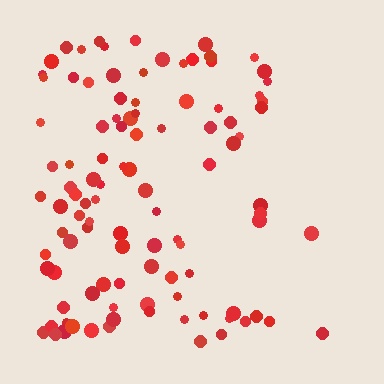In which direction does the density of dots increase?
From right to left, with the left side densest.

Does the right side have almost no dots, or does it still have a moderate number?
Still a moderate number, just noticeably fewer than the left.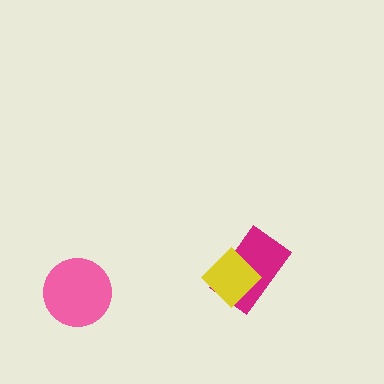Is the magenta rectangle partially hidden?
Yes, it is partially covered by another shape.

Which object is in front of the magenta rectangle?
The yellow diamond is in front of the magenta rectangle.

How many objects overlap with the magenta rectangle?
1 object overlaps with the magenta rectangle.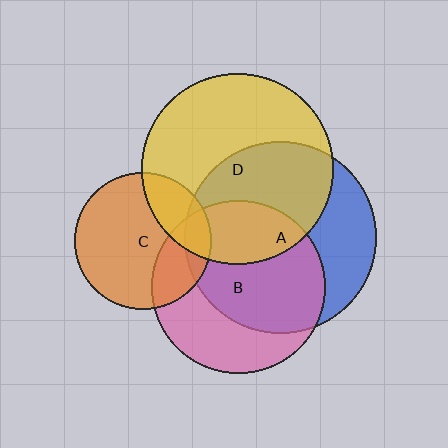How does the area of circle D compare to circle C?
Approximately 2.0 times.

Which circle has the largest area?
Circle A (blue).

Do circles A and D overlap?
Yes.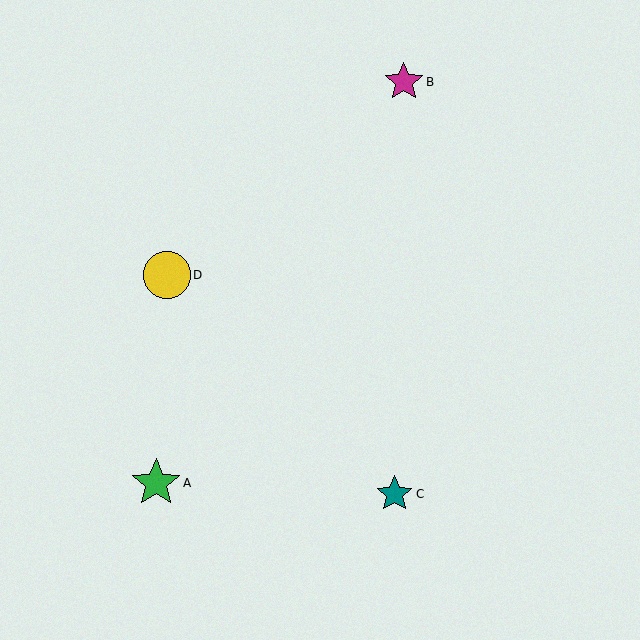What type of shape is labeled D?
Shape D is a yellow circle.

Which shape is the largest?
The green star (labeled A) is the largest.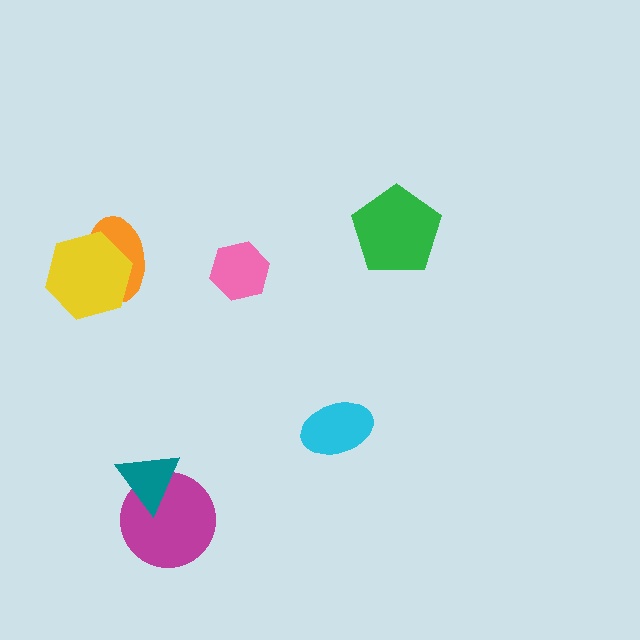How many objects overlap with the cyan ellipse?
0 objects overlap with the cyan ellipse.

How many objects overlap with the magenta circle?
1 object overlaps with the magenta circle.